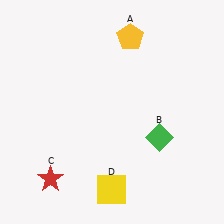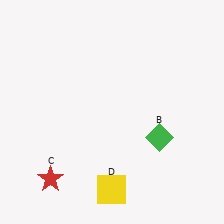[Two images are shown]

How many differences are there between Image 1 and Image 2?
There is 1 difference between the two images.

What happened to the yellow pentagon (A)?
The yellow pentagon (A) was removed in Image 2. It was in the top-right area of Image 1.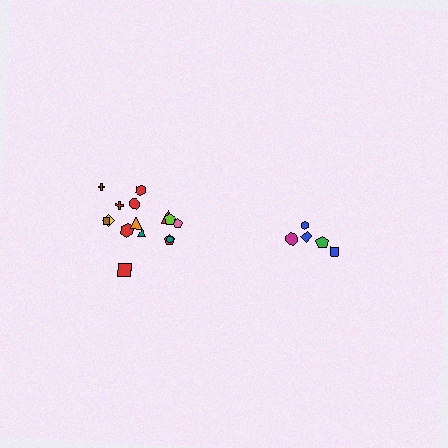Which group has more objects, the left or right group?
The left group.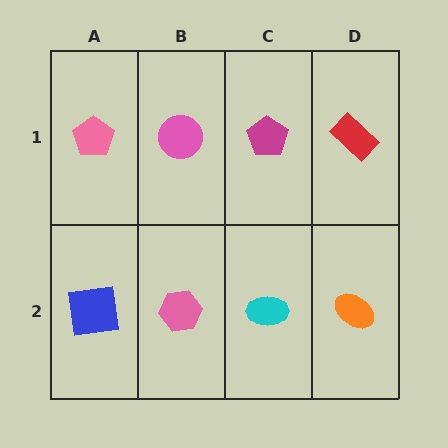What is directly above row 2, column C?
A magenta pentagon.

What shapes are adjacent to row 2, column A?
A pink pentagon (row 1, column A), a pink hexagon (row 2, column B).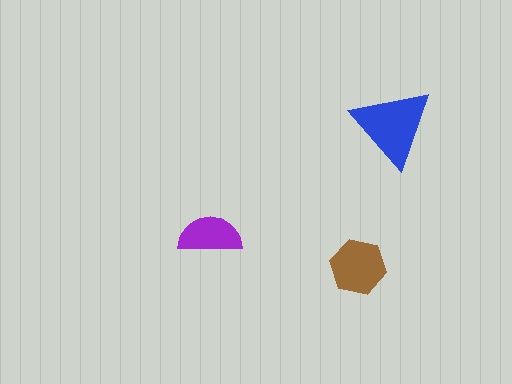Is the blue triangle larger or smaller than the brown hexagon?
Larger.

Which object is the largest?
The blue triangle.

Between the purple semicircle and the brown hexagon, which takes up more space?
The brown hexagon.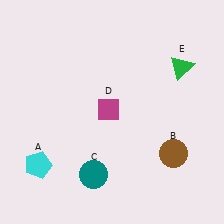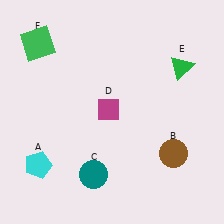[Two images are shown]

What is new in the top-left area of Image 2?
A green square (F) was added in the top-left area of Image 2.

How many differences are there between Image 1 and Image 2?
There is 1 difference between the two images.